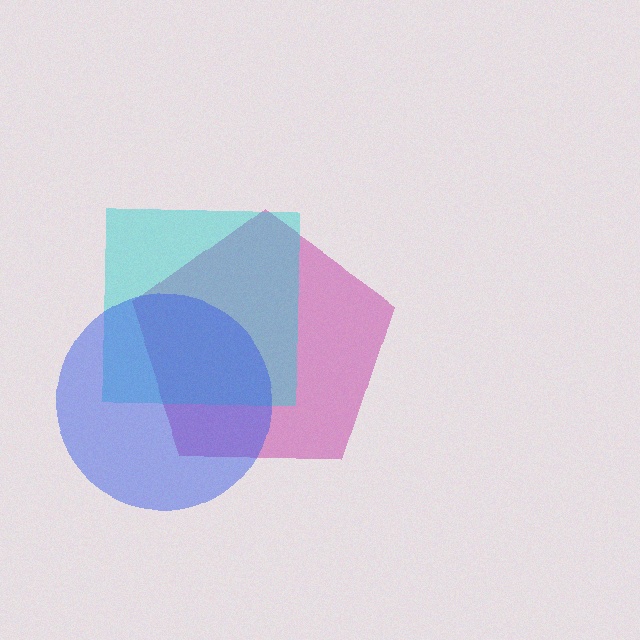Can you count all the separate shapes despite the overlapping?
Yes, there are 3 separate shapes.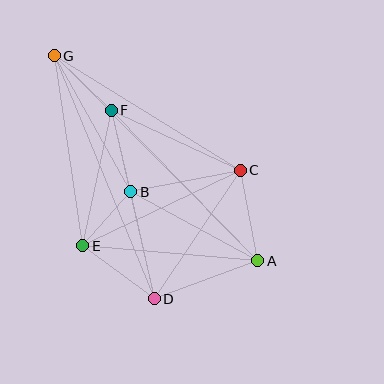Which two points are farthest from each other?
Points A and G are farthest from each other.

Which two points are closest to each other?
Points B and E are closest to each other.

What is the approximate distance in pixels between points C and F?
The distance between C and F is approximately 142 pixels.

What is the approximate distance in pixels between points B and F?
The distance between B and F is approximately 84 pixels.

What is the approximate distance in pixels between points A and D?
The distance between A and D is approximately 110 pixels.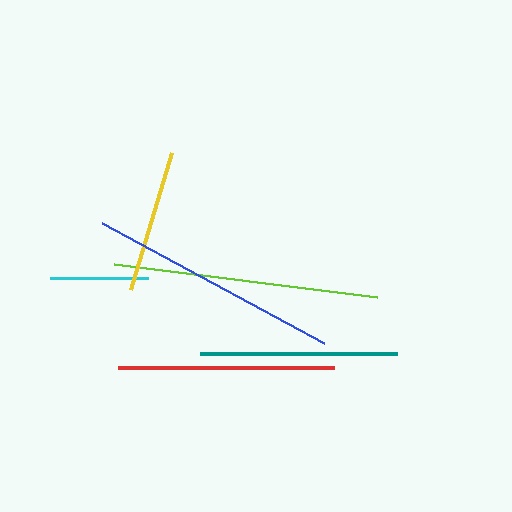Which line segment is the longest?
The lime line is the longest at approximately 265 pixels.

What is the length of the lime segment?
The lime segment is approximately 265 pixels long.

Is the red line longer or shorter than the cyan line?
The red line is longer than the cyan line.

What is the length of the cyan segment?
The cyan segment is approximately 98 pixels long.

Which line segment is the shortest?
The cyan line is the shortest at approximately 98 pixels.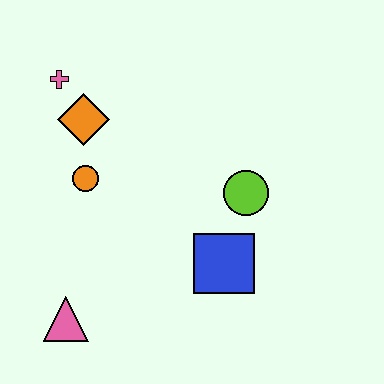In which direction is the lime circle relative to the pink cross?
The lime circle is to the right of the pink cross.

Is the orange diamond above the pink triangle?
Yes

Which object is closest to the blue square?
The lime circle is closest to the blue square.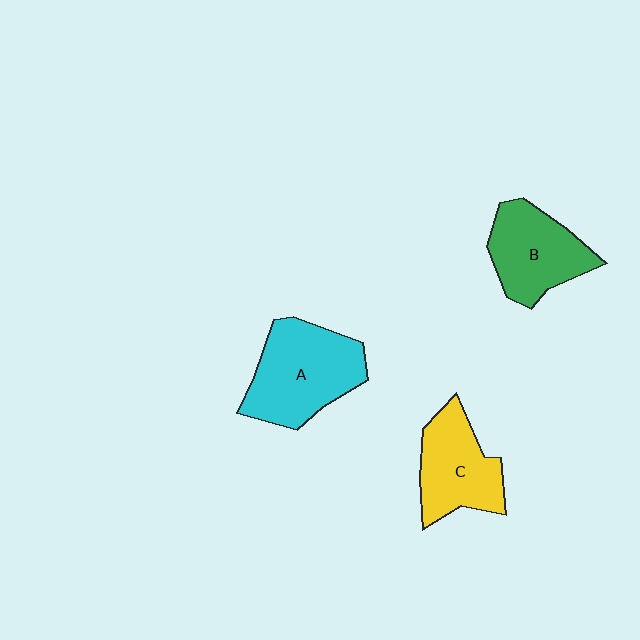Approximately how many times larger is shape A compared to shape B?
Approximately 1.3 times.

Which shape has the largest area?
Shape A (cyan).